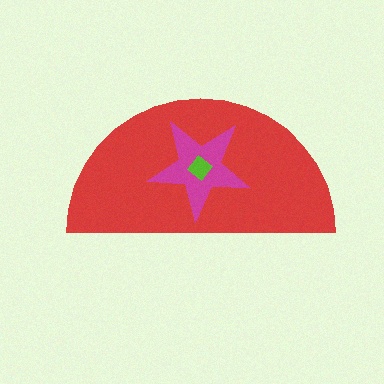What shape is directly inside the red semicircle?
The magenta star.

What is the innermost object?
The lime diamond.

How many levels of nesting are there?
3.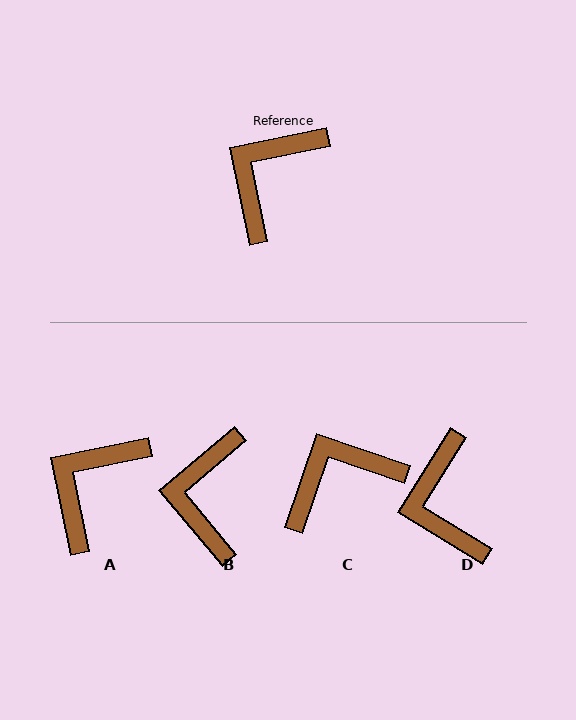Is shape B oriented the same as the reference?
No, it is off by about 28 degrees.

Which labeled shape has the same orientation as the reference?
A.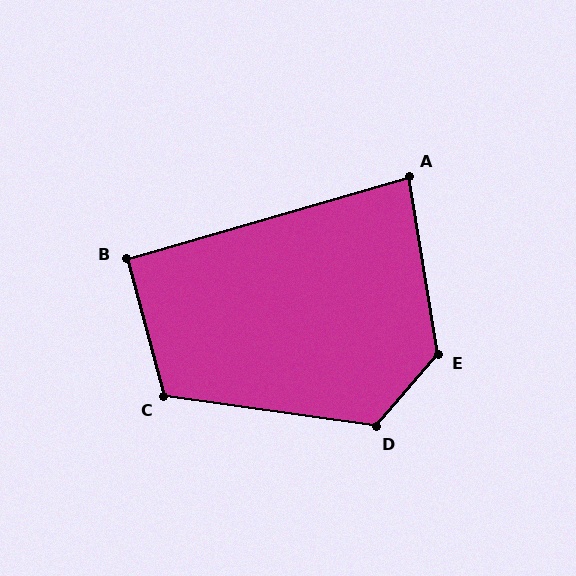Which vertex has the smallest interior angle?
A, at approximately 83 degrees.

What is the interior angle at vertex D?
Approximately 123 degrees (obtuse).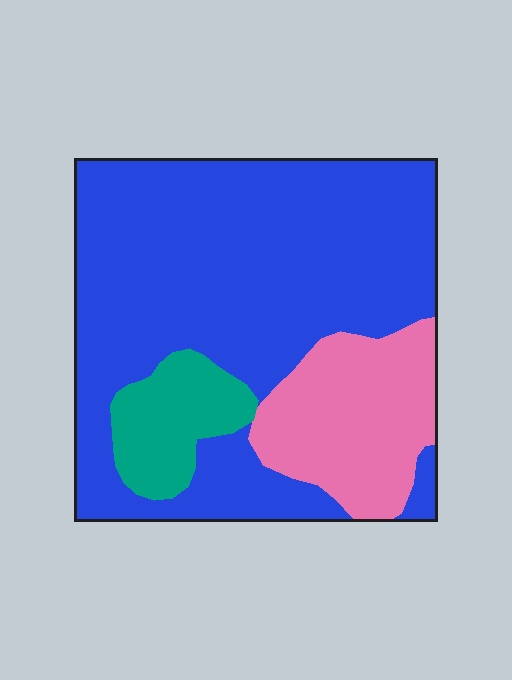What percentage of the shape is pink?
Pink takes up about one fifth (1/5) of the shape.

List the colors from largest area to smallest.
From largest to smallest: blue, pink, teal.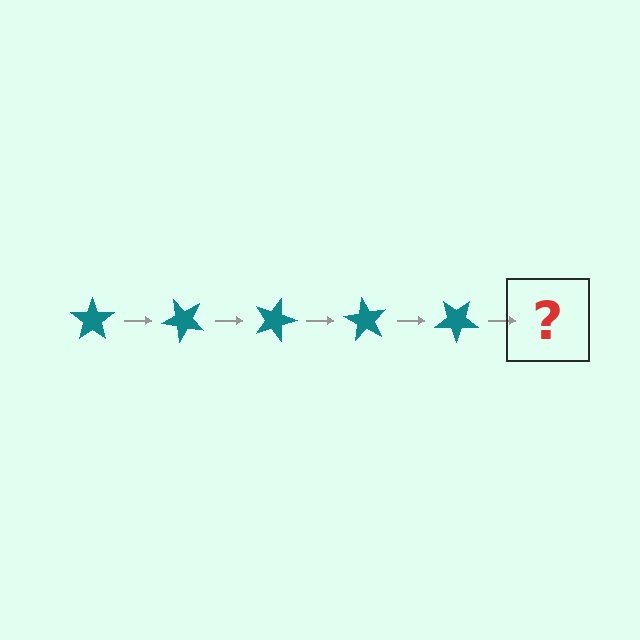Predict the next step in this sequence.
The next step is a teal star rotated 225 degrees.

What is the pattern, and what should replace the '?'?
The pattern is that the star rotates 45 degrees each step. The '?' should be a teal star rotated 225 degrees.